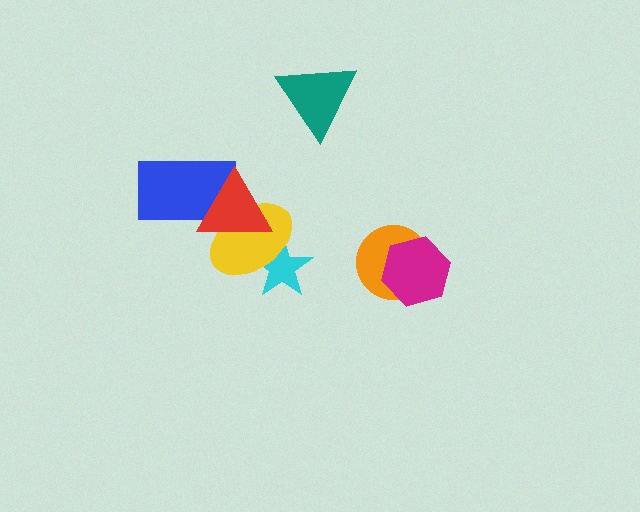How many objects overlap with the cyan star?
1 object overlaps with the cyan star.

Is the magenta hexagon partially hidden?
No, no other shape covers it.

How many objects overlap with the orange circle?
1 object overlaps with the orange circle.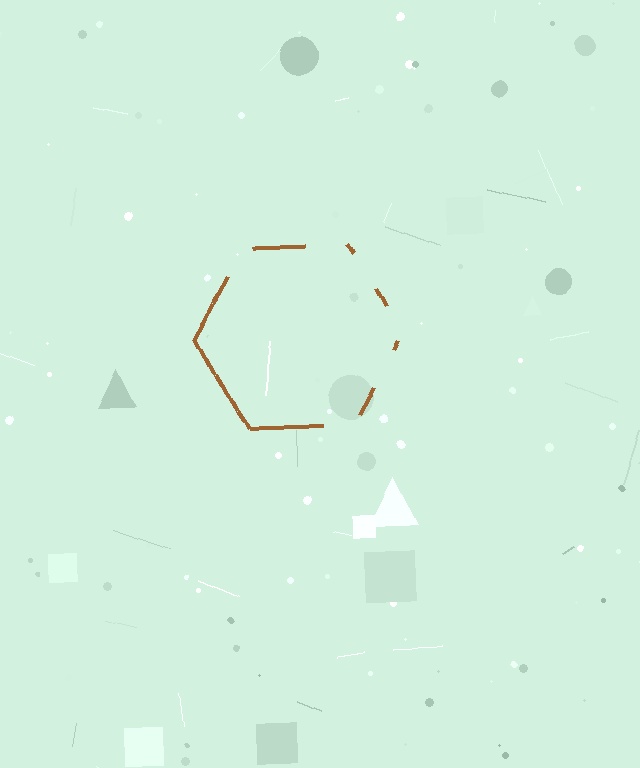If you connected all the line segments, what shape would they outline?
They would outline a hexagon.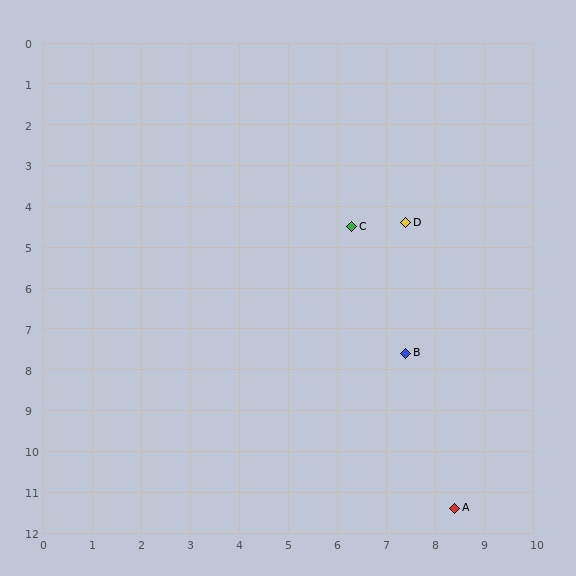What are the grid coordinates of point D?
Point D is at approximately (7.4, 4.4).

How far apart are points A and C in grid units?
Points A and C are about 7.2 grid units apart.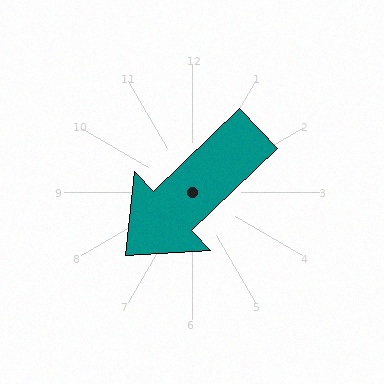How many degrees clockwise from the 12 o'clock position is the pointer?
Approximately 226 degrees.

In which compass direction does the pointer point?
Southwest.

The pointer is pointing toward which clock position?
Roughly 8 o'clock.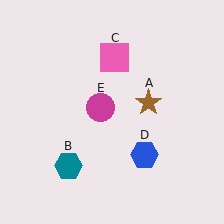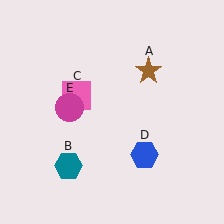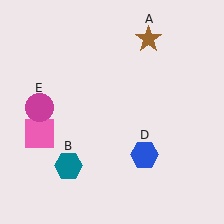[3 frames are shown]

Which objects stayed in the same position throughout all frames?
Teal hexagon (object B) and blue hexagon (object D) remained stationary.